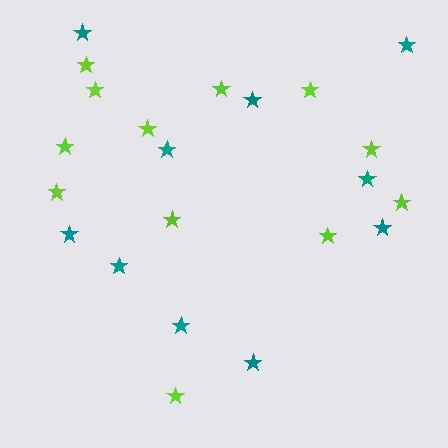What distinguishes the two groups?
There are 2 groups: one group of lime stars (12) and one group of teal stars (10).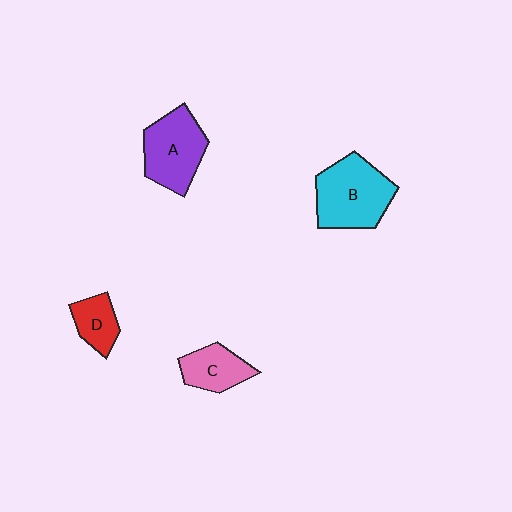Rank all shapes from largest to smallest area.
From largest to smallest: B (cyan), A (purple), C (pink), D (red).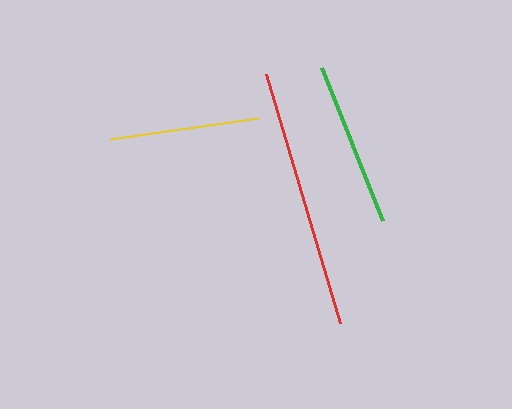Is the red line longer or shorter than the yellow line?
The red line is longer than the yellow line.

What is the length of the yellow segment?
The yellow segment is approximately 149 pixels long.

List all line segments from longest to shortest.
From longest to shortest: red, green, yellow.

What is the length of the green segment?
The green segment is approximately 165 pixels long.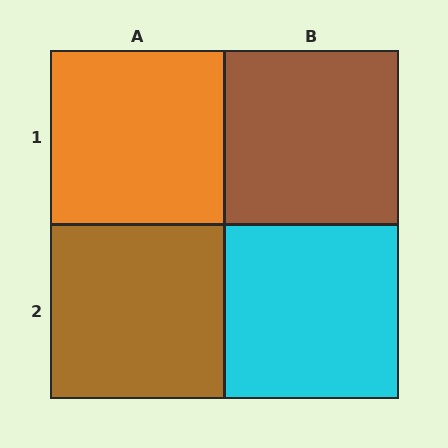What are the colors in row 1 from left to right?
Orange, brown.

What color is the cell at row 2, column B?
Cyan.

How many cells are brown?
2 cells are brown.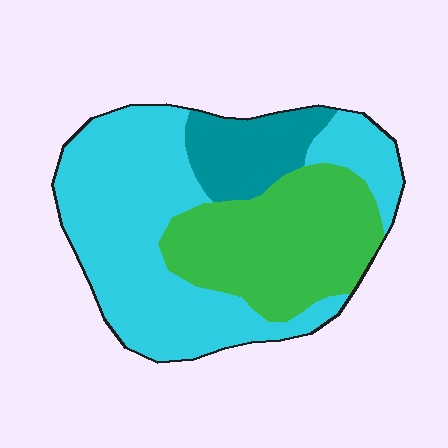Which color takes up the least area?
Teal, at roughly 15%.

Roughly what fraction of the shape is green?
Green covers about 35% of the shape.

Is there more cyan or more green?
Cyan.